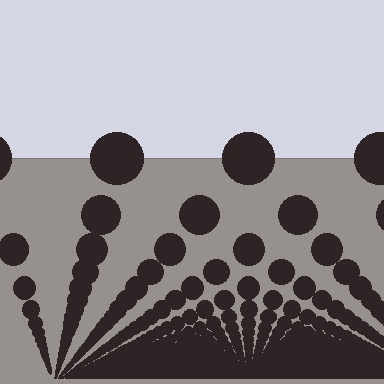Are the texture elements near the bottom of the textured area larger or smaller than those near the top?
Smaller. The gradient is inverted — elements near the bottom are smaller and denser.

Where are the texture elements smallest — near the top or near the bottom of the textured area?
Near the bottom.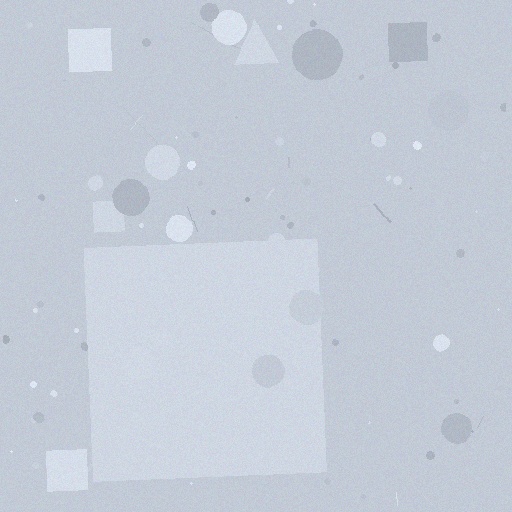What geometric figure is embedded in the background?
A square is embedded in the background.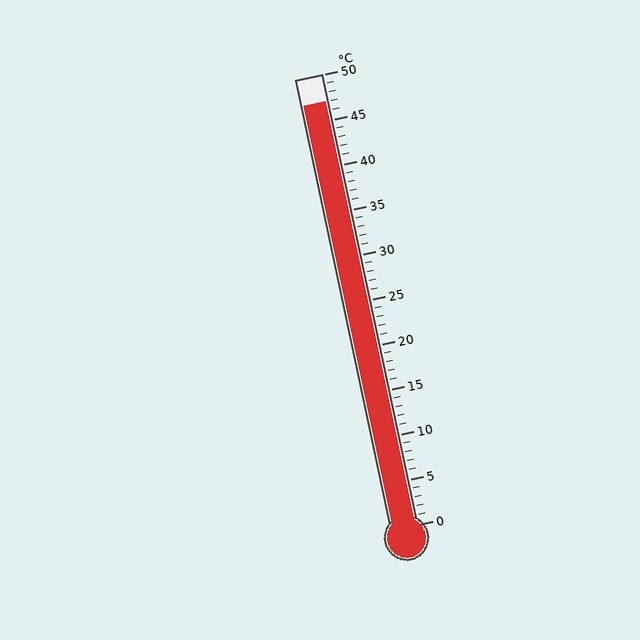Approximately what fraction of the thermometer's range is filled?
The thermometer is filled to approximately 95% of its range.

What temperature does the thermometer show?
The thermometer shows approximately 47°C.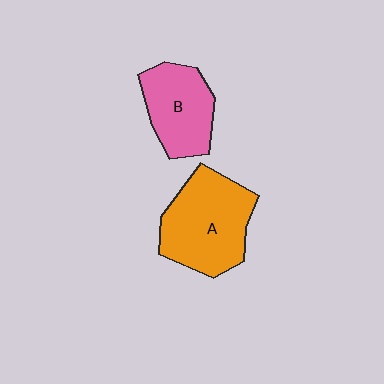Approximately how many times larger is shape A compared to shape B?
Approximately 1.4 times.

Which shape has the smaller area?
Shape B (pink).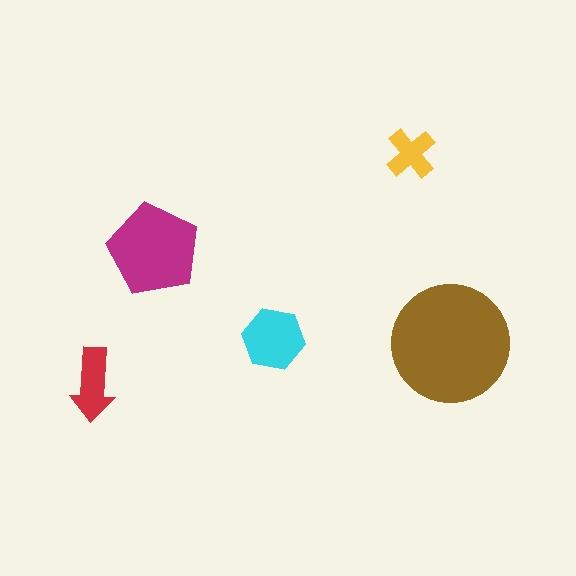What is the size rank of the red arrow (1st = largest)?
4th.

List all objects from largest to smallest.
The brown circle, the magenta pentagon, the cyan hexagon, the red arrow, the yellow cross.